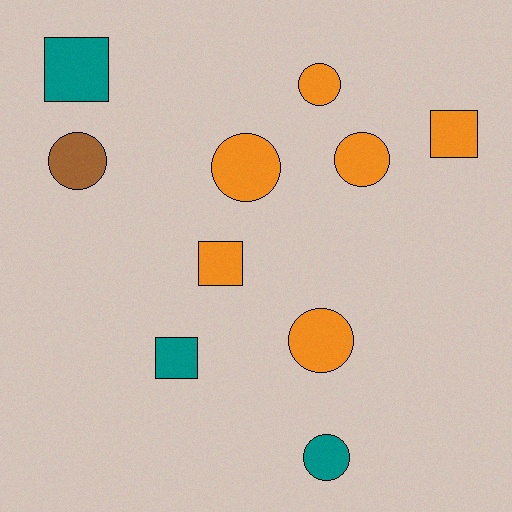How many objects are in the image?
There are 10 objects.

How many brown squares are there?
There are no brown squares.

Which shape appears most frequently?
Circle, with 6 objects.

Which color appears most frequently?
Orange, with 6 objects.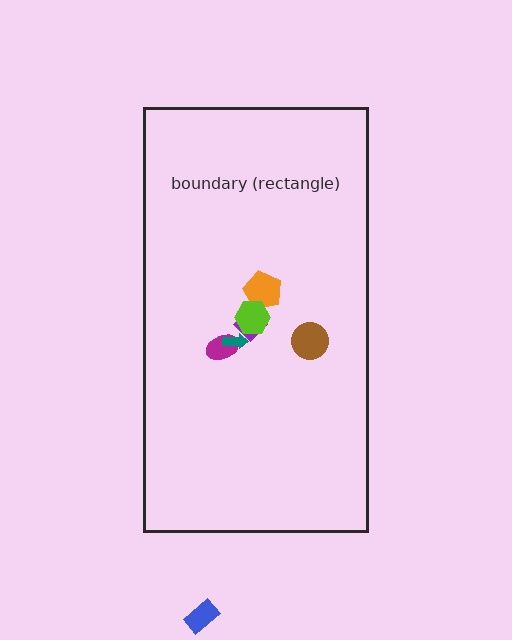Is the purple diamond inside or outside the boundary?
Inside.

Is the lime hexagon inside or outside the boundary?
Inside.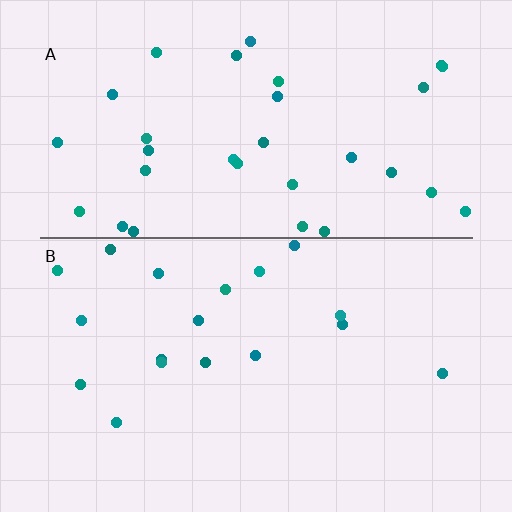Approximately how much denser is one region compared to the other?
Approximately 1.8× — region A over region B.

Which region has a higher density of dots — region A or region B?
A (the top).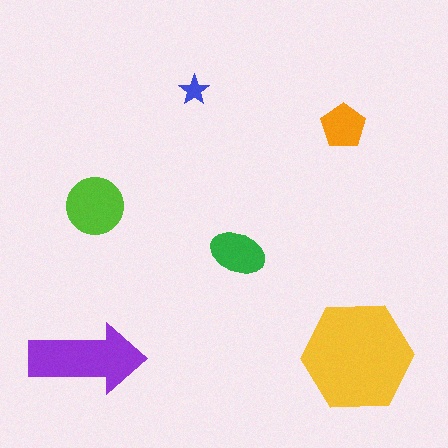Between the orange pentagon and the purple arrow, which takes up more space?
The purple arrow.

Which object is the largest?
The yellow hexagon.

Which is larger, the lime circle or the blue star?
The lime circle.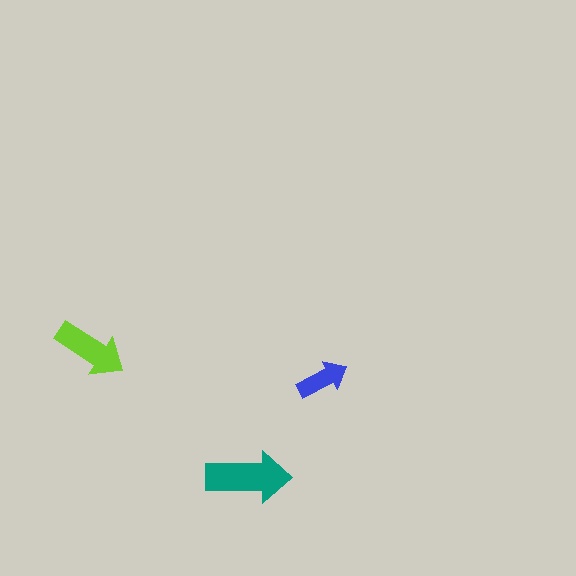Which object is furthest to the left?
The lime arrow is leftmost.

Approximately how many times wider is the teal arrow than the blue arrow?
About 1.5 times wider.